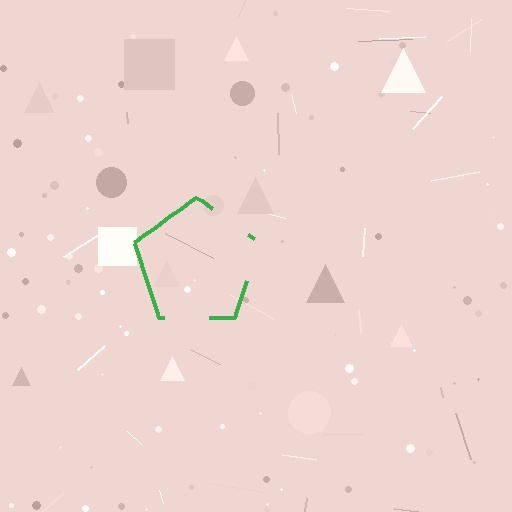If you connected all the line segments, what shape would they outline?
They would outline a pentagon.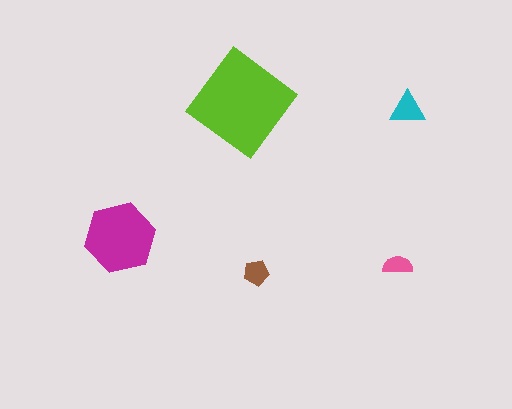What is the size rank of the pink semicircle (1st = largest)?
5th.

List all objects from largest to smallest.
The lime diamond, the magenta hexagon, the cyan triangle, the brown pentagon, the pink semicircle.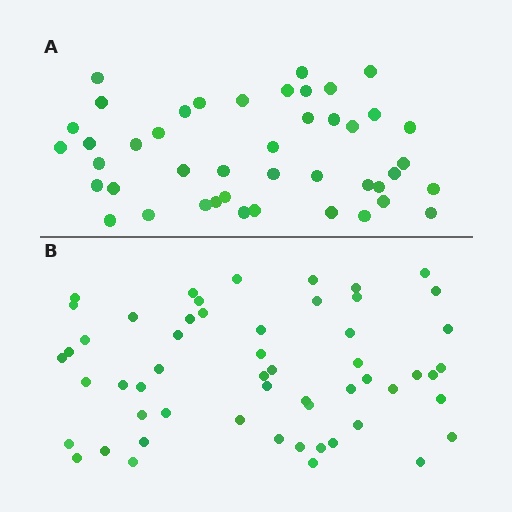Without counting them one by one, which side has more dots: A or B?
Region B (the bottom region) has more dots.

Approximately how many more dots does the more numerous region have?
Region B has roughly 12 or so more dots than region A.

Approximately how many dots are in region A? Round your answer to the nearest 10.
About 40 dots. (The exact count is 44, which rounds to 40.)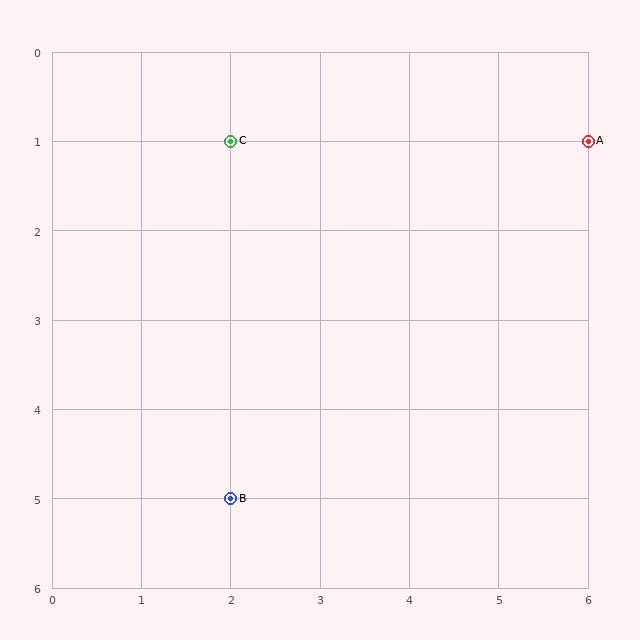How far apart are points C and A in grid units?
Points C and A are 4 columns apart.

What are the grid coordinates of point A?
Point A is at grid coordinates (6, 1).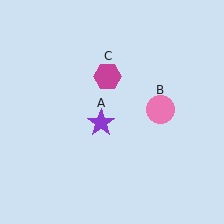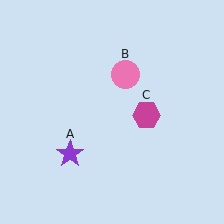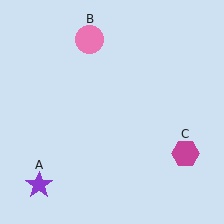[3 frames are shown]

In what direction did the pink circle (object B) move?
The pink circle (object B) moved up and to the left.